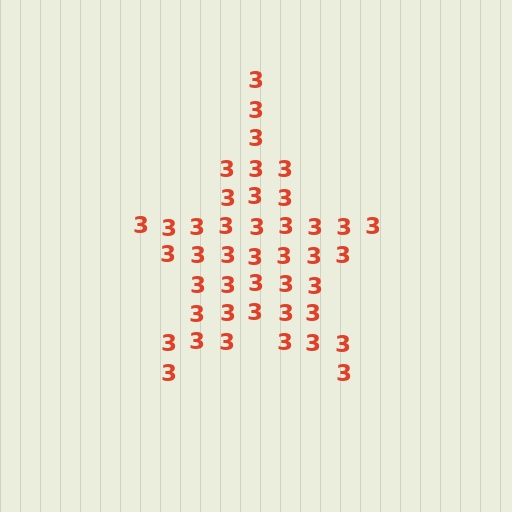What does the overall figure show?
The overall figure shows a star.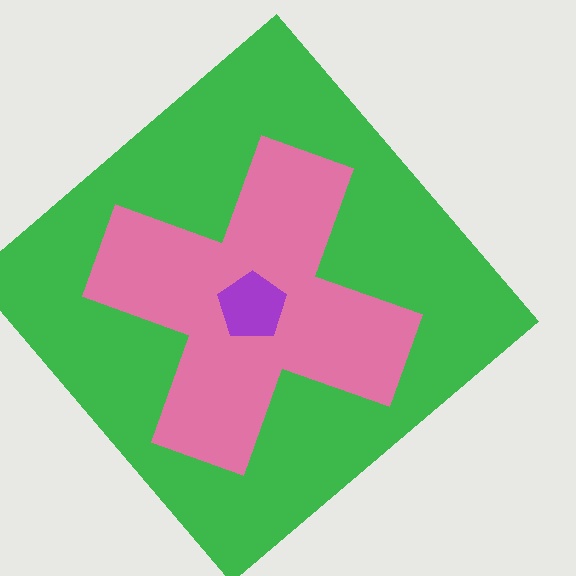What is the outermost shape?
The green diamond.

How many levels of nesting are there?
3.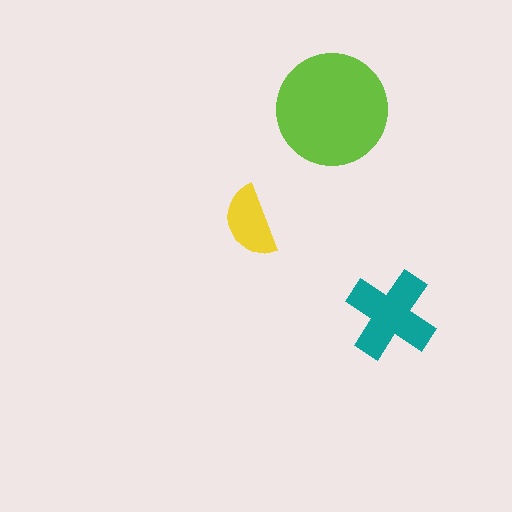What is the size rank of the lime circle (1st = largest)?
1st.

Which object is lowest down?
The teal cross is bottommost.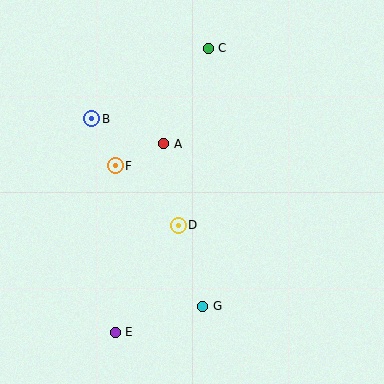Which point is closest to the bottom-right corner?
Point G is closest to the bottom-right corner.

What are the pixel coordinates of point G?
Point G is at (203, 306).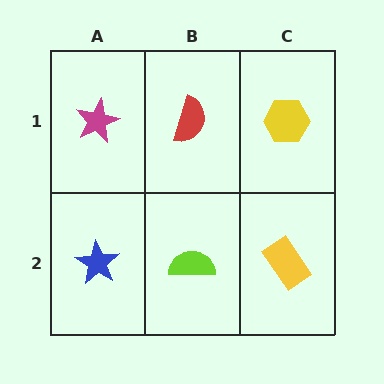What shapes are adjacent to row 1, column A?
A blue star (row 2, column A), a red semicircle (row 1, column B).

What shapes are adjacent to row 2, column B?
A red semicircle (row 1, column B), a blue star (row 2, column A), a yellow rectangle (row 2, column C).